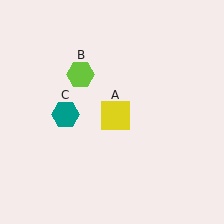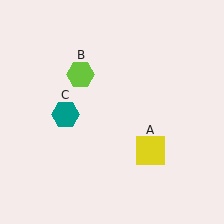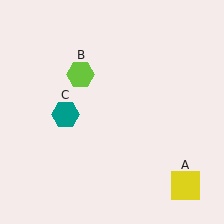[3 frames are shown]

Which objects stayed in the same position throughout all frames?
Lime hexagon (object B) and teal hexagon (object C) remained stationary.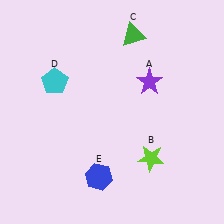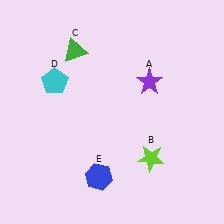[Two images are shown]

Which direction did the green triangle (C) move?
The green triangle (C) moved left.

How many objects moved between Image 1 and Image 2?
1 object moved between the two images.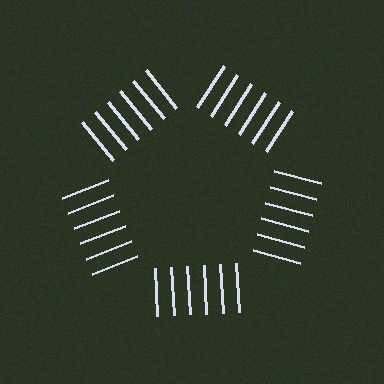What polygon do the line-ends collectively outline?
An illusory pentagon — the line segments terminate on its edges but no continuous stroke is drawn.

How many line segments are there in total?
30 — 6 along each of the 5 edges.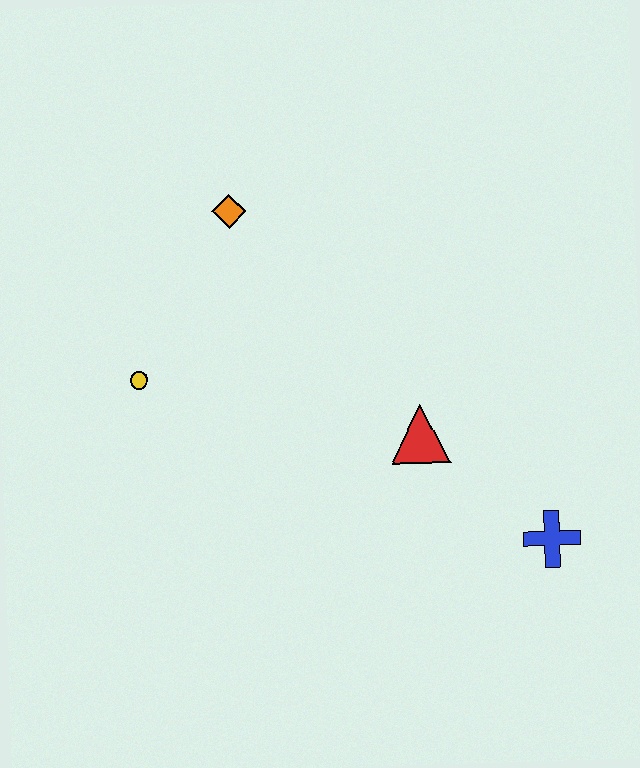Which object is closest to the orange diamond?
The yellow circle is closest to the orange diamond.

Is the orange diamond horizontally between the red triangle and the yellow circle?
Yes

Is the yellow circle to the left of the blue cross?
Yes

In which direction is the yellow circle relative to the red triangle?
The yellow circle is to the left of the red triangle.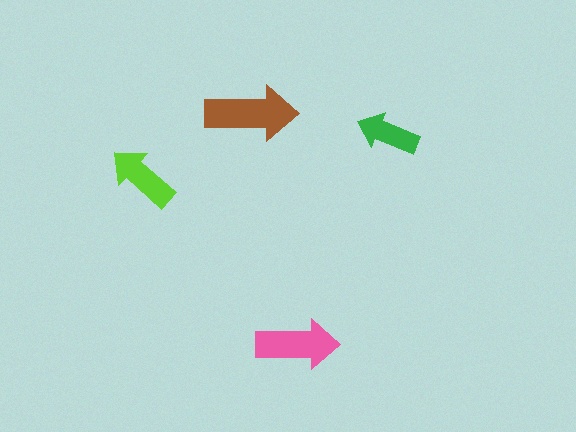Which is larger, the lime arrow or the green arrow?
The lime one.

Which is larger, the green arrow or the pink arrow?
The pink one.